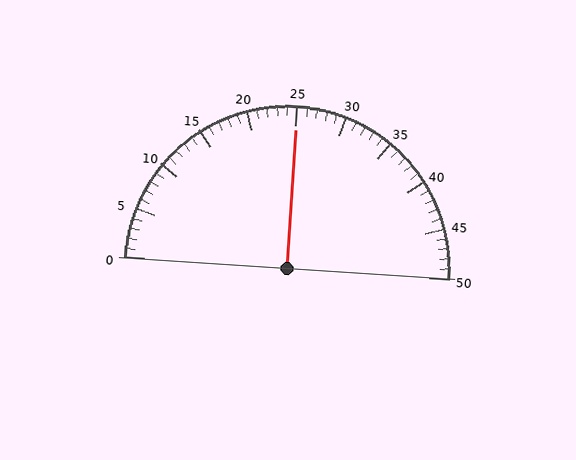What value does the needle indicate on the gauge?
The needle indicates approximately 25.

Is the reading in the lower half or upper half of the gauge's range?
The reading is in the upper half of the range (0 to 50).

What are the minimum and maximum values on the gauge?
The gauge ranges from 0 to 50.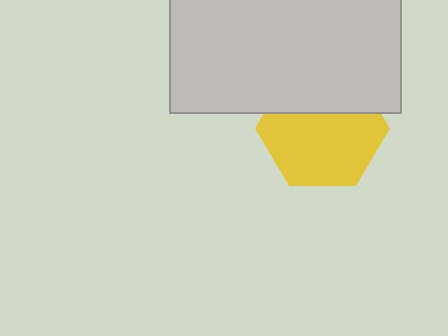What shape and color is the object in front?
The object in front is a light gray rectangle.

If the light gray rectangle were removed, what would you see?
You would see the complete yellow hexagon.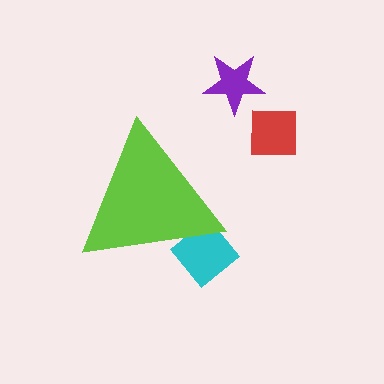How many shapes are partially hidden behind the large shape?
1 shape is partially hidden.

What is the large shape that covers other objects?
A lime triangle.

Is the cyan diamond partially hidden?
Yes, the cyan diamond is partially hidden behind the lime triangle.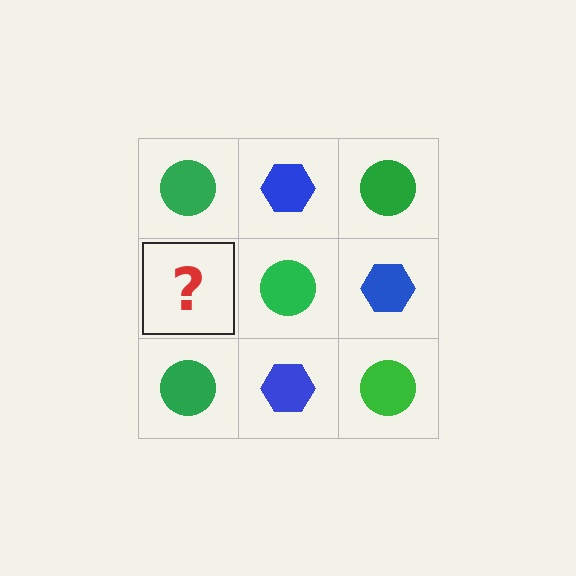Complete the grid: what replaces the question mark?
The question mark should be replaced with a blue hexagon.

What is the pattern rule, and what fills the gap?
The rule is that it alternates green circle and blue hexagon in a checkerboard pattern. The gap should be filled with a blue hexagon.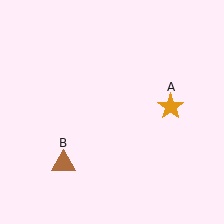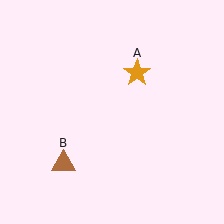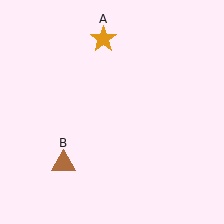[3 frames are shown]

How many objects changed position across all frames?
1 object changed position: orange star (object A).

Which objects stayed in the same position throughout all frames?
Brown triangle (object B) remained stationary.